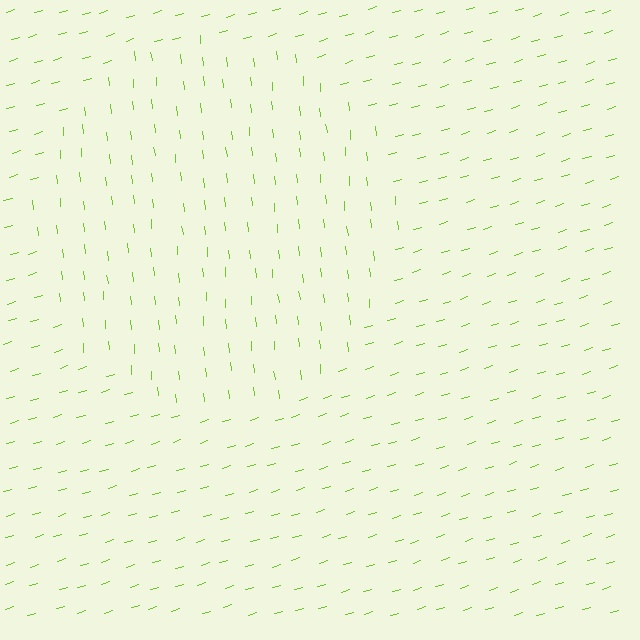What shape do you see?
I see a circle.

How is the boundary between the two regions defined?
The boundary is defined purely by a change in line orientation (approximately 78 degrees difference). All lines are the same color and thickness.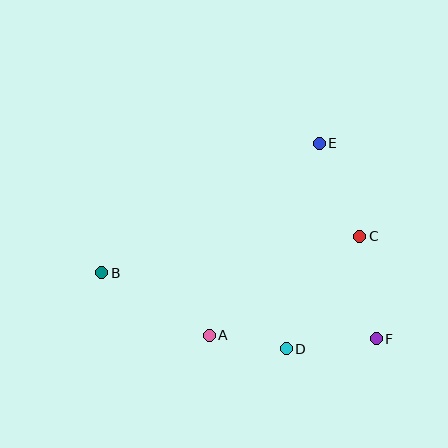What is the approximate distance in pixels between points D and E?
The distance between D and E is approximately 208 pixels.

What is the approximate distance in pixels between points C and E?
The distance between C and E is approximately 101 pixels.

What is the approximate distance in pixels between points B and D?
The distance between B and D is approximately 199 pixels.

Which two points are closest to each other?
Points A and D are closest to each other.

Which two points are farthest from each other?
Points B and F are farthest from each other.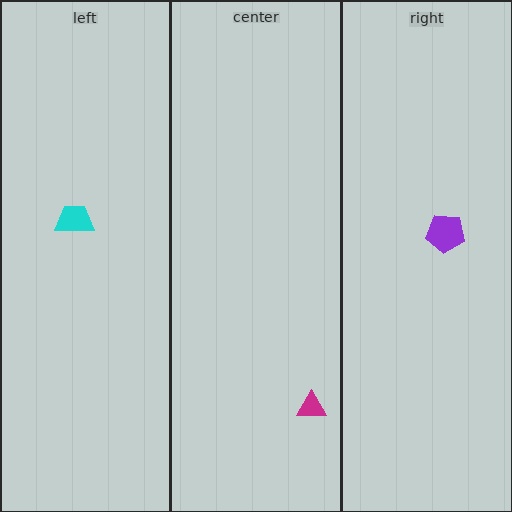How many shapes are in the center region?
1.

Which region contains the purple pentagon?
The right region.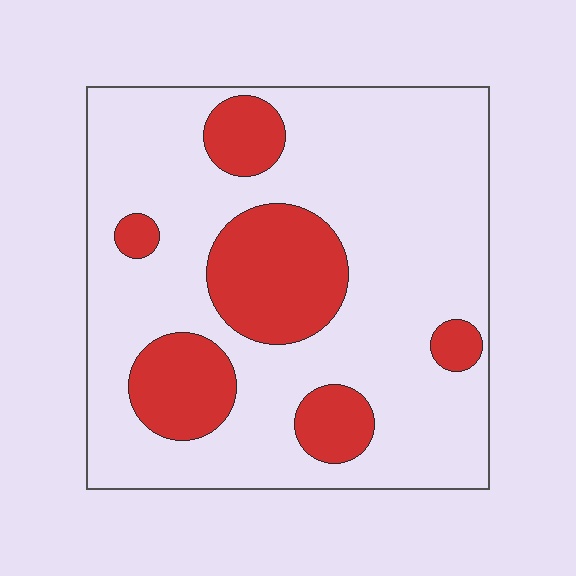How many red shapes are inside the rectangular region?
6.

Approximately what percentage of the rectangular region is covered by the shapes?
Approximately 25%.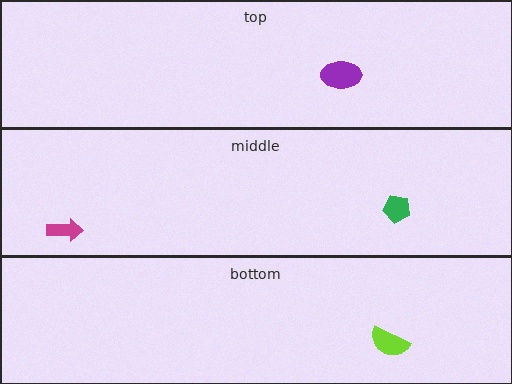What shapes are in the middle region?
The green pentagon, the magenta arrow.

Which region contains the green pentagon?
The middle region.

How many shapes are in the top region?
1.